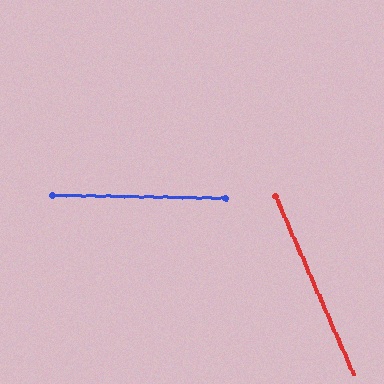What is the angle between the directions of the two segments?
Approximately 65 degrees.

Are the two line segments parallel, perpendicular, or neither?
Neither parallel nor perpendicular — they differ by about 65°.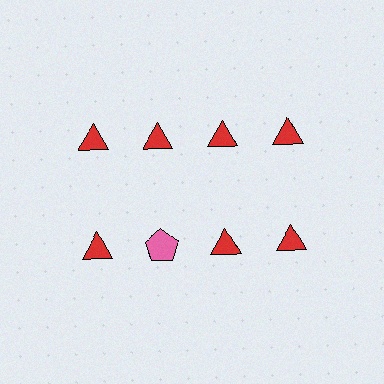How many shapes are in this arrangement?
There are 8 shapes arranged in a grid pattern.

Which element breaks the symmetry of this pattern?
The pink pentagon in the second row, second from left column breaks the symmetry. All other shapes are red triangles.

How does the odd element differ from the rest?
It differs in both color (pink instead of red) and shape (pentagon instead of triangle).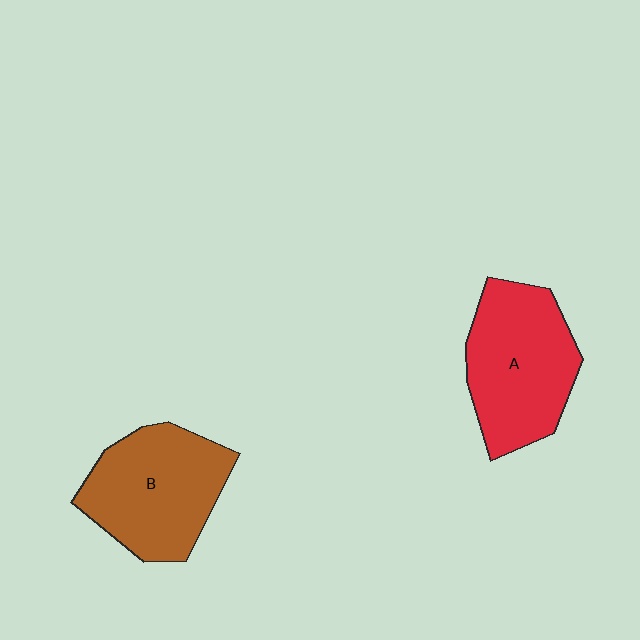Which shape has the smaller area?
Shape B (brown).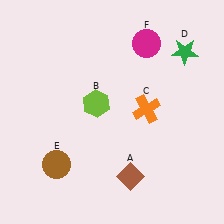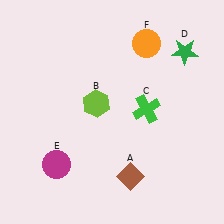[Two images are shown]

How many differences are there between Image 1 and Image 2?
There are 3 differences between the two images.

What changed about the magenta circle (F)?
In Image 1, F is magenta. In Image 2, it changed to orange.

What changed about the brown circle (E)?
In Image 1, E is brown. In Image 2, it changed to magenta.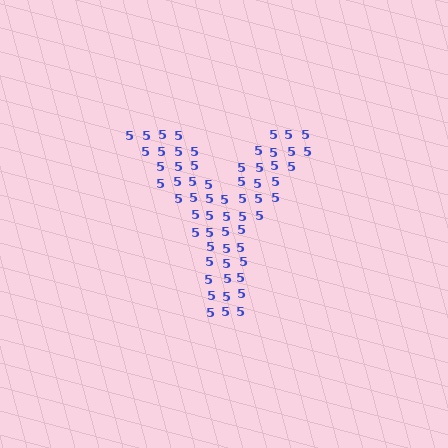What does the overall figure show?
The overall figure shows the letter Y.